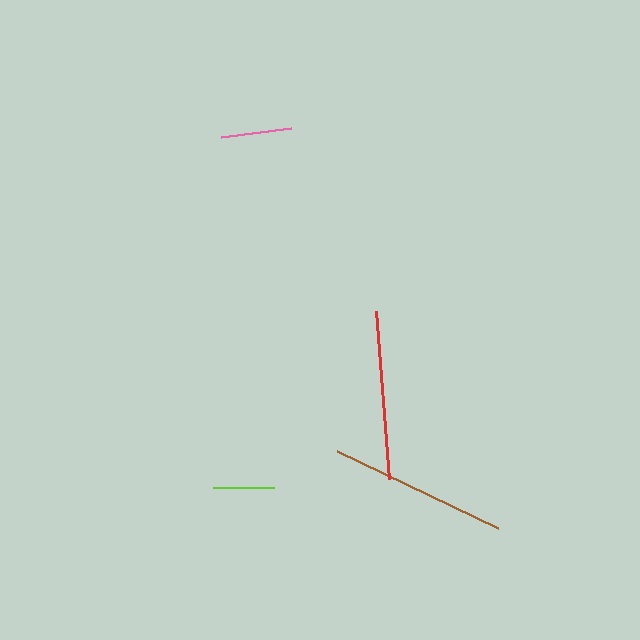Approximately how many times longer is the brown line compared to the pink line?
The brown line is approximately 2.5 times the length of the pink line.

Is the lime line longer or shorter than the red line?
The red line is longer than the lime line.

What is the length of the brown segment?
The brown segment is approximately 178 pixels long.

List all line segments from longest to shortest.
From longest to shortest: brown, red, pink, lime.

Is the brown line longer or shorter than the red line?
The brown line is longer than the red line.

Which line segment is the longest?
The brown line is the longest at approximately 178 pixels.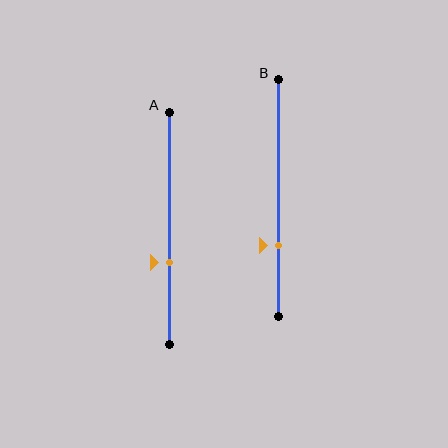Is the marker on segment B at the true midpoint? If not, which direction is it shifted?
No, the marker on segment B is shifted downward by about 20% of the segment length.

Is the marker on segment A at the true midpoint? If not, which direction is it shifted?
No, the marker on segment A is shifted downward by about 15% of the segment length.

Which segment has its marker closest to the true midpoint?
Segment A has its marker closest to the true midpoint.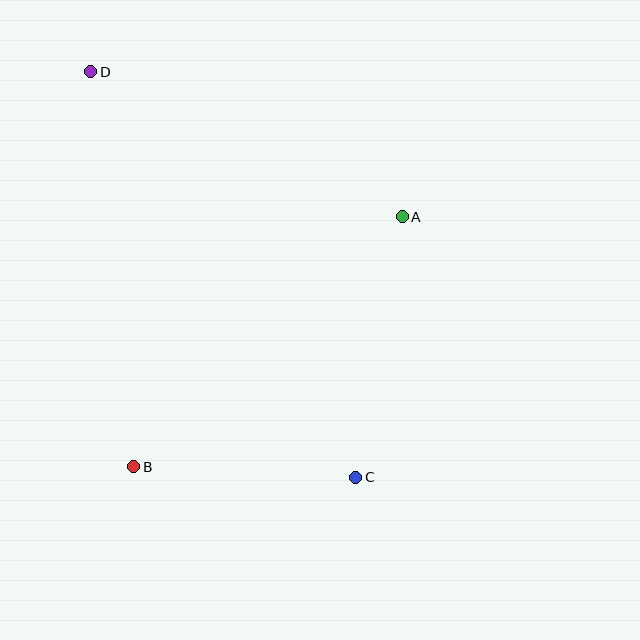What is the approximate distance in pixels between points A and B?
The distance between A and B is approximately 367 pixels.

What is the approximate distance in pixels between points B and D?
The distance between B and D is approximately 398 pixels.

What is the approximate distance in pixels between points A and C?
The distance between A and C is approximately 265 pixels.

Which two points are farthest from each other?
Points C and D are farthest from each other.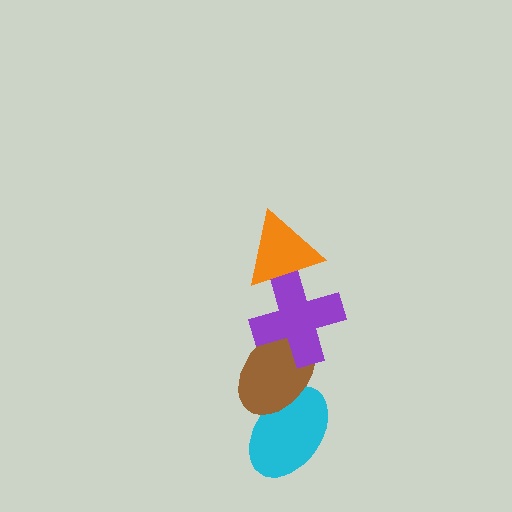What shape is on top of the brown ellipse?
The purple cross is on top of the brown ellipse.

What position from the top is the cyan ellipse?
The cyan ellipse is 4th from the top.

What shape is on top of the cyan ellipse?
The brown ellipse is on top of the cyan ellipse.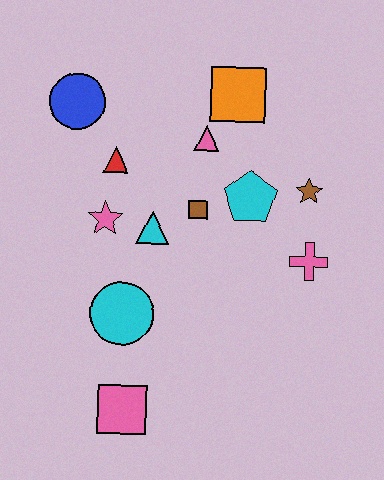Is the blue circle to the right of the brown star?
No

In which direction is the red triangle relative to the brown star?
The red triangle is to the left of the brown star.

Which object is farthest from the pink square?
The orange square is farthest from the pink square.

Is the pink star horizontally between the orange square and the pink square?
No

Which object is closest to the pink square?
The cyan circle is closest to the pink square.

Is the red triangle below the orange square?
Yes